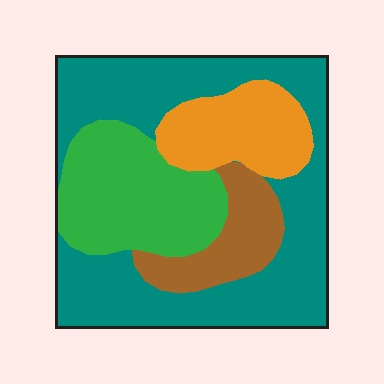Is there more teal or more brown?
Teal.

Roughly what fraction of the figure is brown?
Brown covers about 10% of the figure.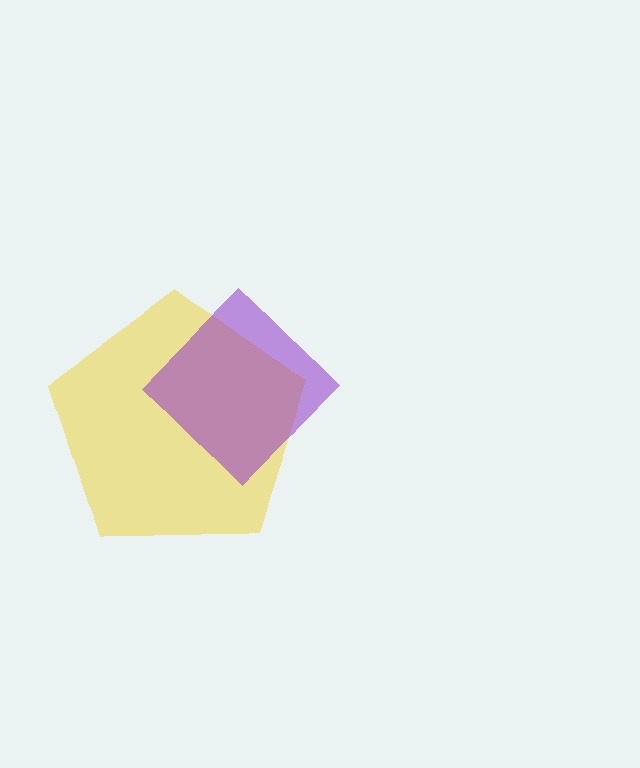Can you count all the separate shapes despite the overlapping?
Yes, there are 2 separate shapes.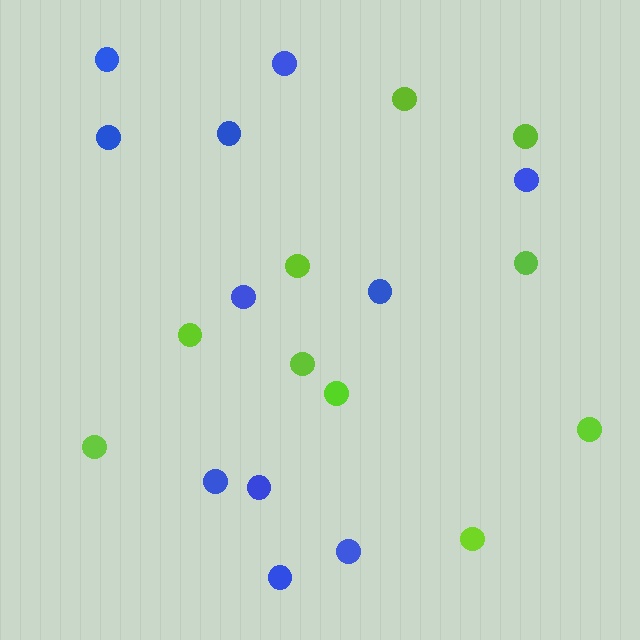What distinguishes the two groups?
There are 2 groups: one group of lime circles (10) and one group of blue circles (11).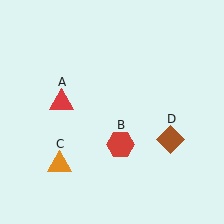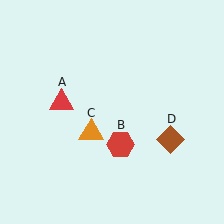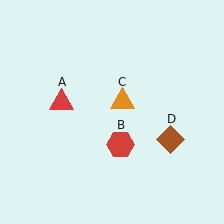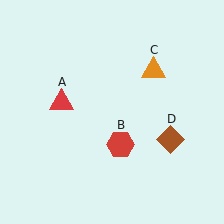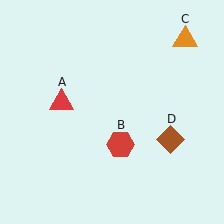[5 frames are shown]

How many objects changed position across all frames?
1 object changed position: orange triangle (object C).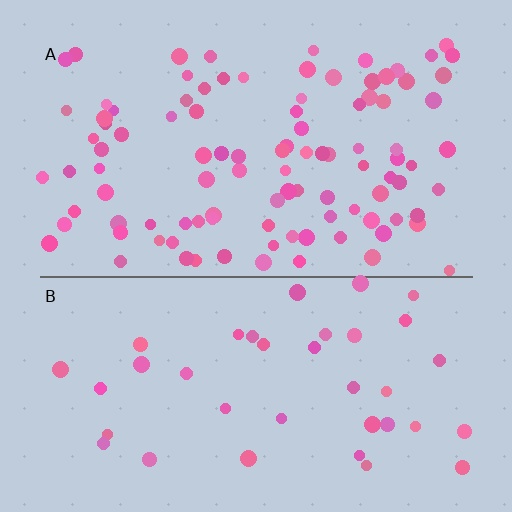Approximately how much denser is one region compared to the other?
Approximately 2.7× — region A over region B.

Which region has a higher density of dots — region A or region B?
A (the top).